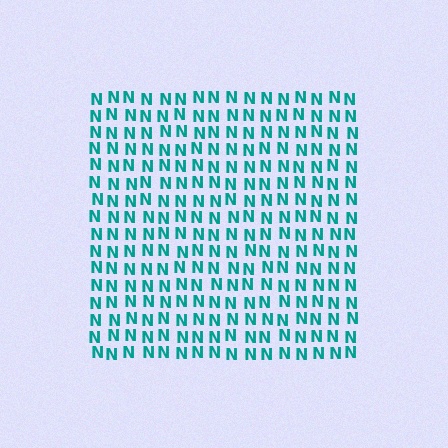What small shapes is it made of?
It is made of small letter N's.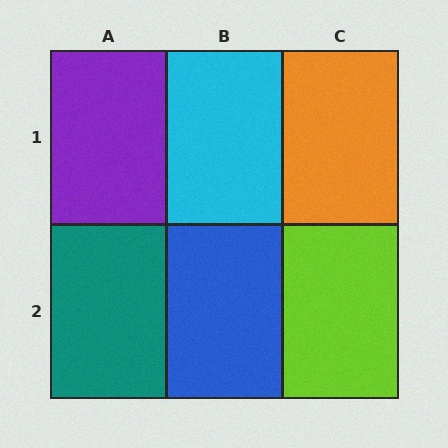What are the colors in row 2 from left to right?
Teal, blue, lime.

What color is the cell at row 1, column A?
Purple.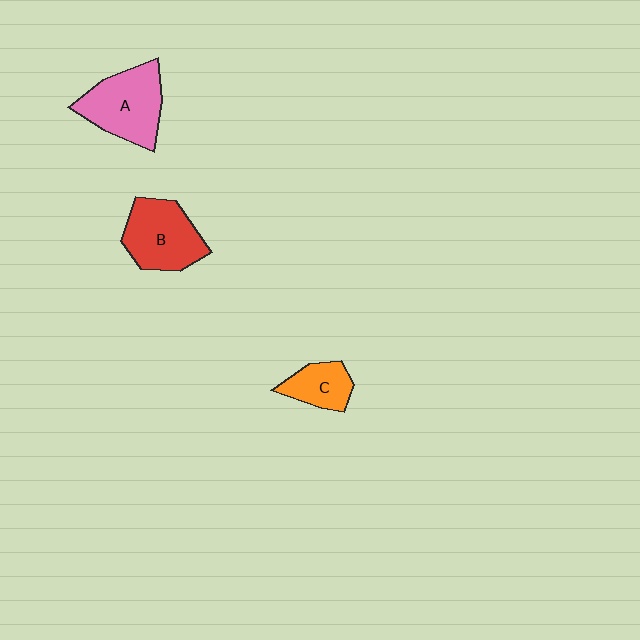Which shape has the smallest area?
Shape C (orange).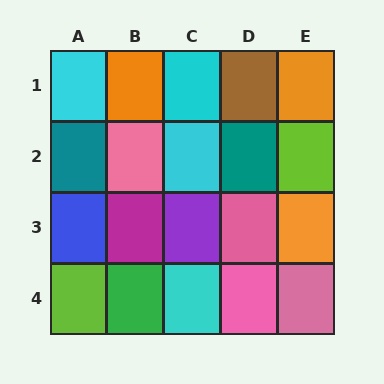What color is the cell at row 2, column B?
Pink.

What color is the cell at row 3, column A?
Blue.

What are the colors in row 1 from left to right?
Cyan, orange, cyan, brown, orange.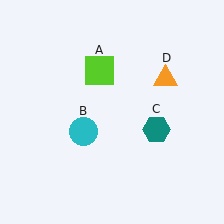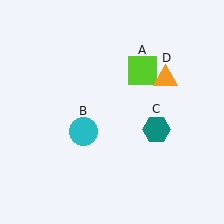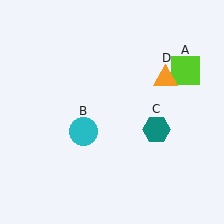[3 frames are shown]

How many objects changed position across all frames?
1 object changed position: lime square (object A).